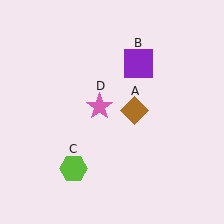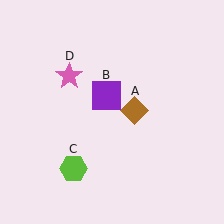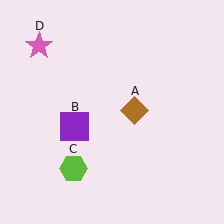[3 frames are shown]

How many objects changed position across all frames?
2 objects changed position: purple square (object B), pink star (object D).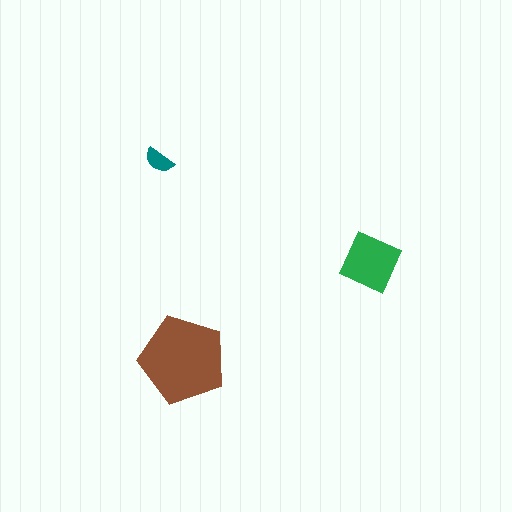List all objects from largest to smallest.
The brown pentagon, the green diamond, the teal semicircle.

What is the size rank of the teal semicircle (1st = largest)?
3rd.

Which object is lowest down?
The brown pentagon is bottommost.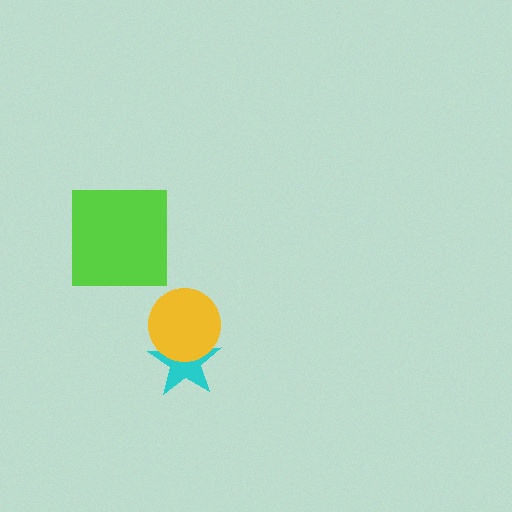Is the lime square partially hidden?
No, no other shape covers it.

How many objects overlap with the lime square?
0 objects overlap with the lime square.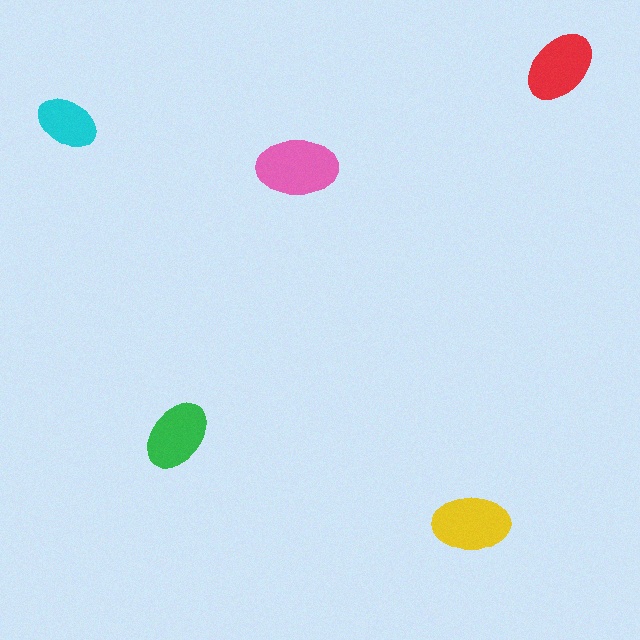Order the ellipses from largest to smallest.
the pink one, the yellow one, the red one, the green one, the cyan one.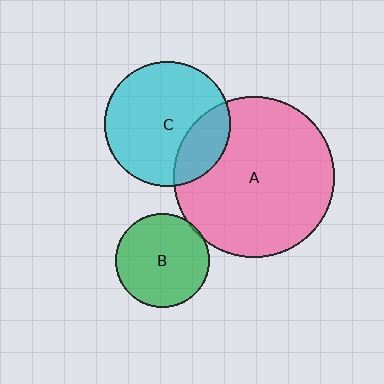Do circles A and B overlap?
Yes.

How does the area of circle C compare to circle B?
Approximately 1.8 times.